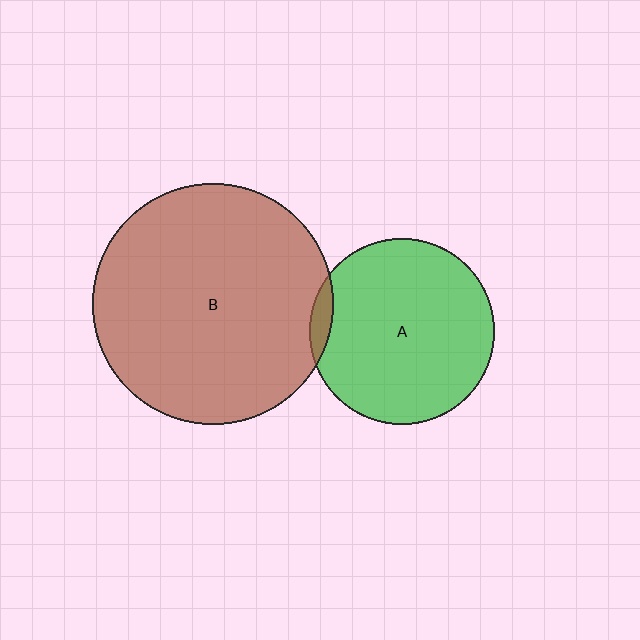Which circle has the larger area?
Circle B (brown).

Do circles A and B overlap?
Yes.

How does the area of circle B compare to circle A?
Approximately 1.7 times.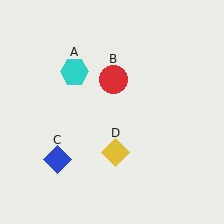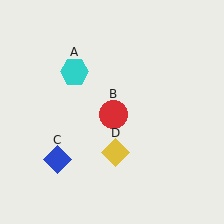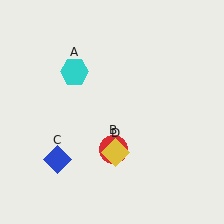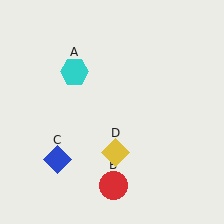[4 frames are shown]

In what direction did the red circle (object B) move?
The red circle (object B) moved down.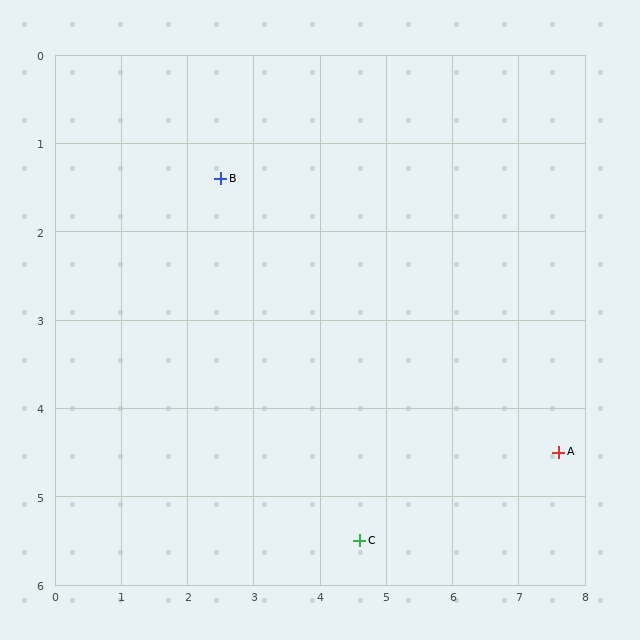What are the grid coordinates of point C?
Point C is at approximately (4.6, 5.5).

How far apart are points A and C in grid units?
Points A and C are about 3.2 grid units apart.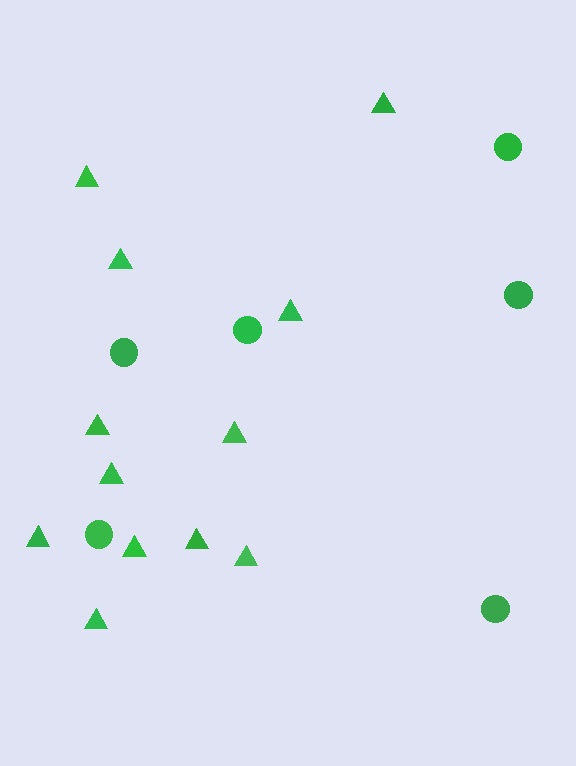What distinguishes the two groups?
There are 2 groups: one group of triangles (12) and one group of circles (6).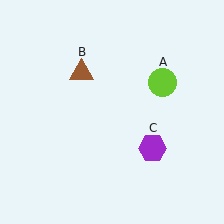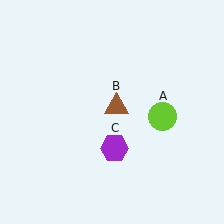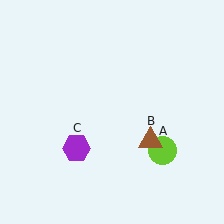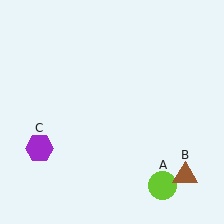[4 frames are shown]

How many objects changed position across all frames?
3 objects changed position: lime circle (object A), brown triangle (object B), purple hexagon (object C).